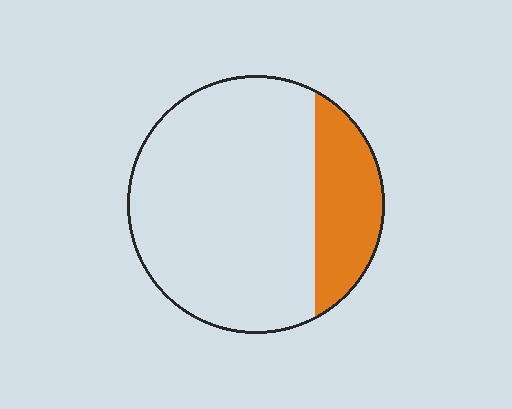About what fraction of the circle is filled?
About one fifth (1/5).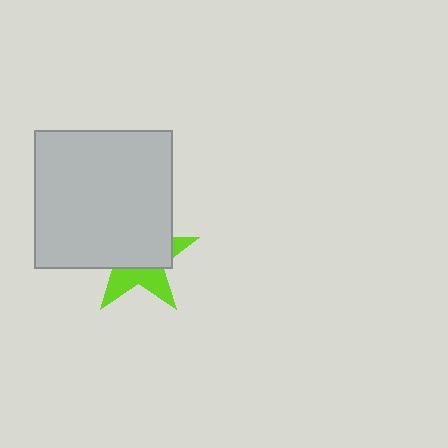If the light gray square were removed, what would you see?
You would see the complete lime star.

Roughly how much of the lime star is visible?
A small part of it is visible (roughly 38%).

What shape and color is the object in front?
The object in front is a light gray square.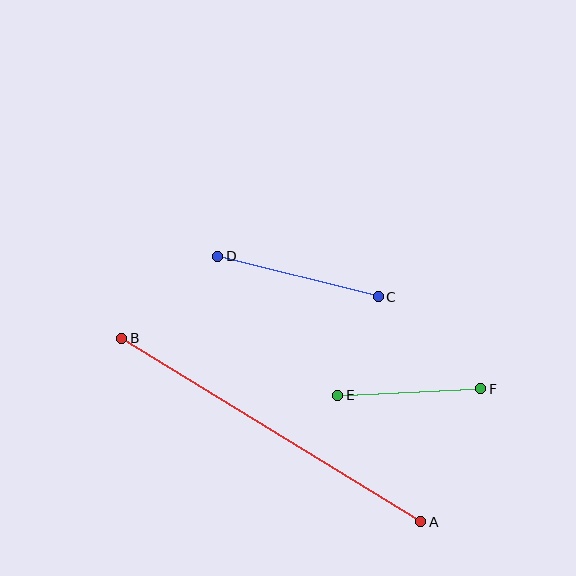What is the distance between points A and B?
The distance is approximately 351 pixels.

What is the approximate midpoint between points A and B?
The midpoint is at approximately (271, 430) pixels.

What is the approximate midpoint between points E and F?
The midpoint is at approximately (409, 392) pixels.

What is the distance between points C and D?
The distance is approximately 166 pixels.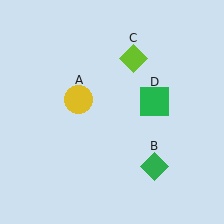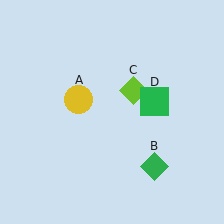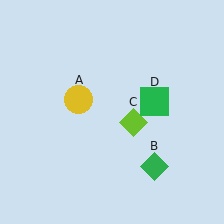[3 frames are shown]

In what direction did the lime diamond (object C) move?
The lime diamond (object C) moved down.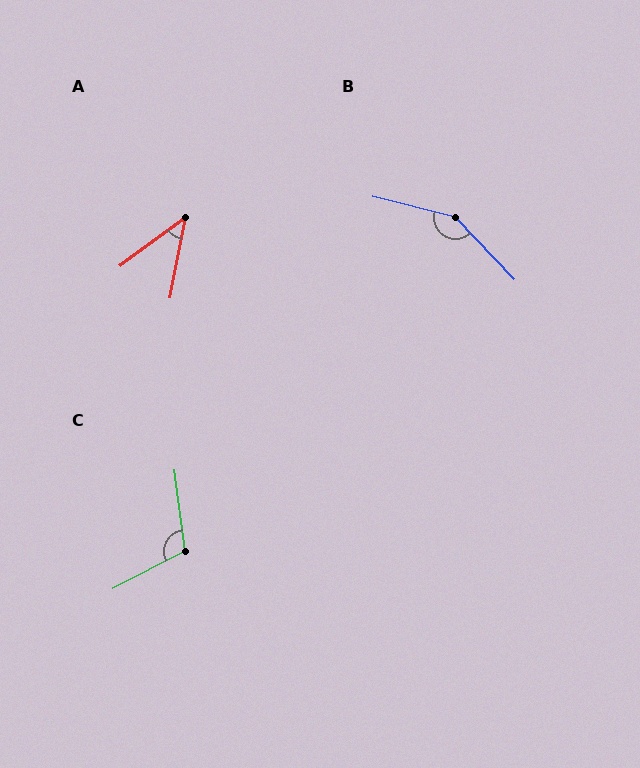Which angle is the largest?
B, at approximately 148 degrees.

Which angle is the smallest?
A, at approximately 43 degrees.